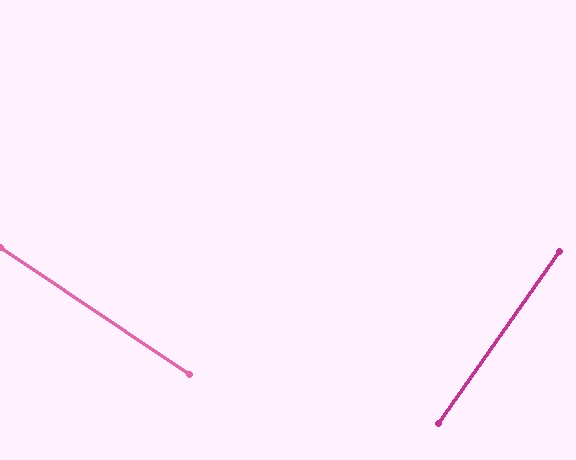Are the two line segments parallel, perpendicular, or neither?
Perpendicular — they meet at approximately 89°.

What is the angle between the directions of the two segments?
Approximately 89 degrees.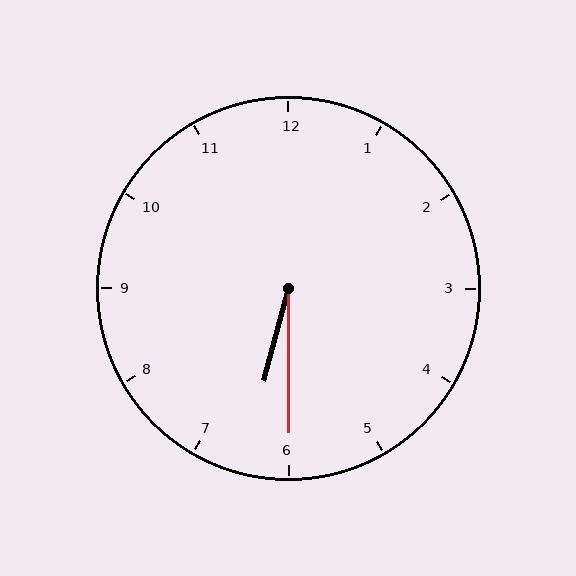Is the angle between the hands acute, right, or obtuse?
It is acute.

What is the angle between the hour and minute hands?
Approximately 15 degrees.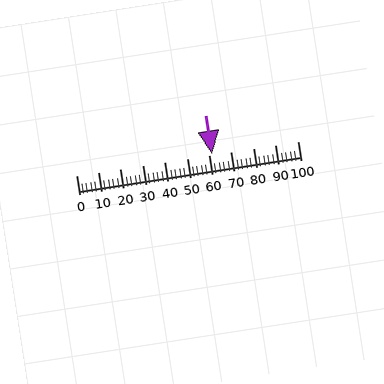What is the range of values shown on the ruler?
The ruler shows values from 0 to 100.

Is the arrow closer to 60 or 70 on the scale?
The arrow is closer to 60.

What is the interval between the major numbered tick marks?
The major tick marks are spaced 10 units apart.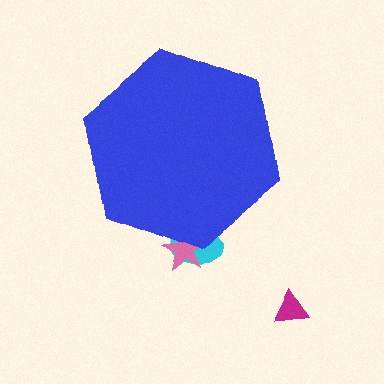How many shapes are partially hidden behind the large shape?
2 shapes are partially hidden.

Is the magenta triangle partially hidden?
No, the magenta triangle is fully visible.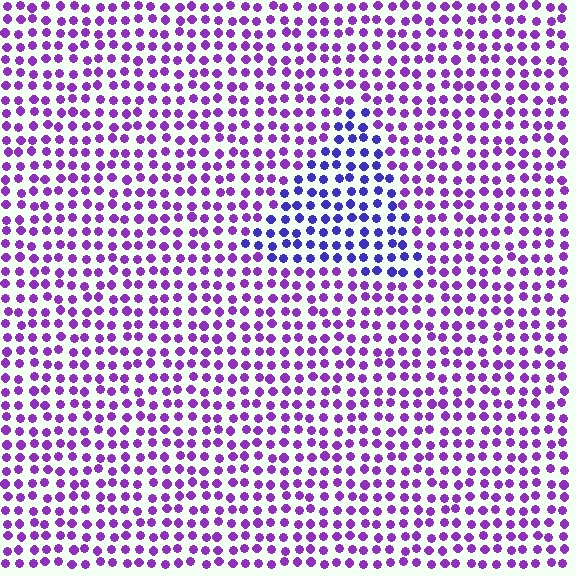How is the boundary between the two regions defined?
The boundary is defined purely by a slight shift in hue (about 35 degrees). Spacing, size, and orientation are identical on both sides.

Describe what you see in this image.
The image is filled with small purple elements in a uniform arrangement. A triangle-shaped region is visible where the elements are tinted to a slightly different hue, forming a subtle color boundary.